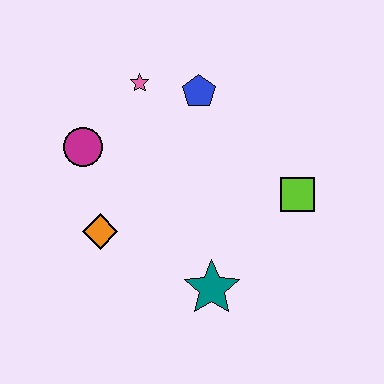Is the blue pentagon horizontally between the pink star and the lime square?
Yes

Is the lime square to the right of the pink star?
Yes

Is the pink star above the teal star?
Yes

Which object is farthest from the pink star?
The teal star is farthest from the pink star.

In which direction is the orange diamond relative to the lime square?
The orange diamond is to the left of the lime square.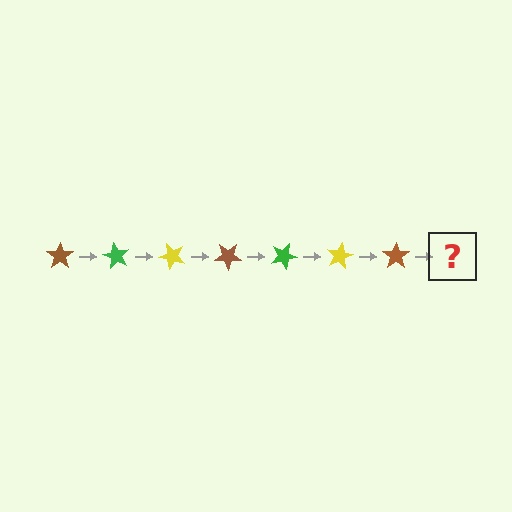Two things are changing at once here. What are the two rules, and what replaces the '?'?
The two rules are that it rotates 60 degrees each step and the color cycles through brown, green, and yellow. The '?' should be a green star, rotated 420 degrees from the start.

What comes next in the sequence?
The next element should be a green star, rotated 420 degrees from the start.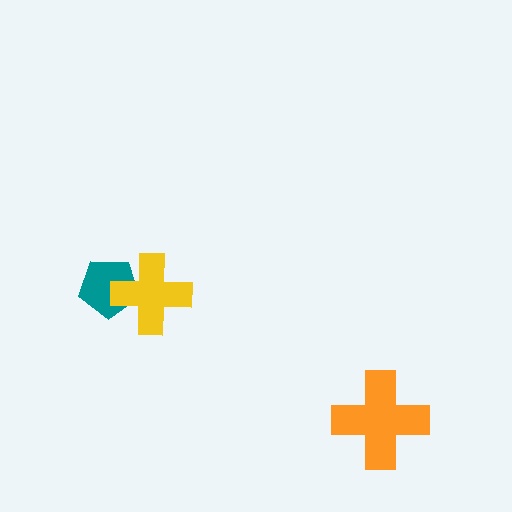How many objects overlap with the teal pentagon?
1 object overlaps with the teal pentagon.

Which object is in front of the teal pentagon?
The yellow cross is in front of the teal pentagon.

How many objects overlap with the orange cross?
0 objects overlap with the orange cross.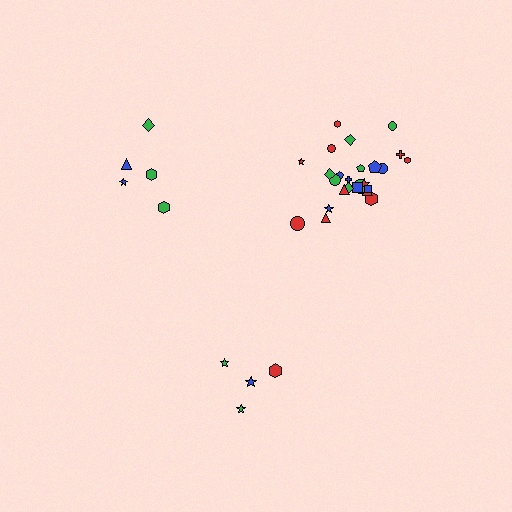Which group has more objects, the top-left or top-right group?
The top-right group.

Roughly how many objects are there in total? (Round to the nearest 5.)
Roughly 35 objects in total.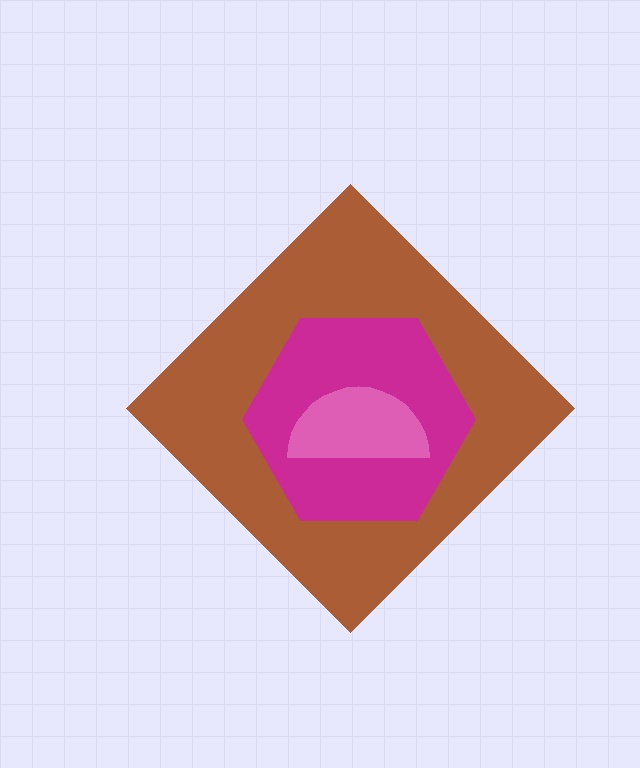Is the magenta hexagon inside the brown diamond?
Yes.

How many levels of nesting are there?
3.